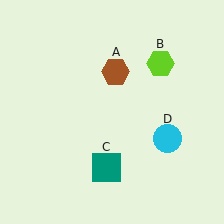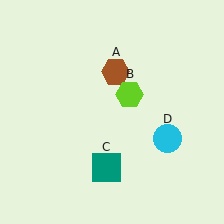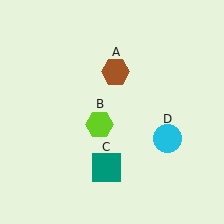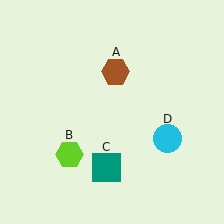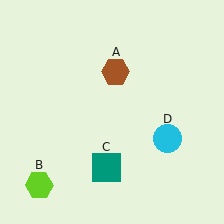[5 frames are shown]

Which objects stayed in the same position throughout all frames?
Brown hexagon (object A) and teal square (object C) and cyan circle (object D) remained stationary.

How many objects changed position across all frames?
1 object changed position: lime hexagon (object B).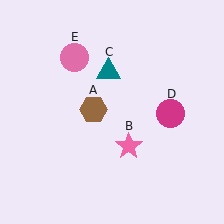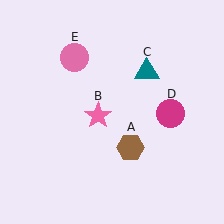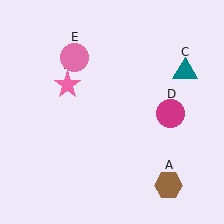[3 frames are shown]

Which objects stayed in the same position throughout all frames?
Magenta circle (object D) and pink circle (object E) remained stationary.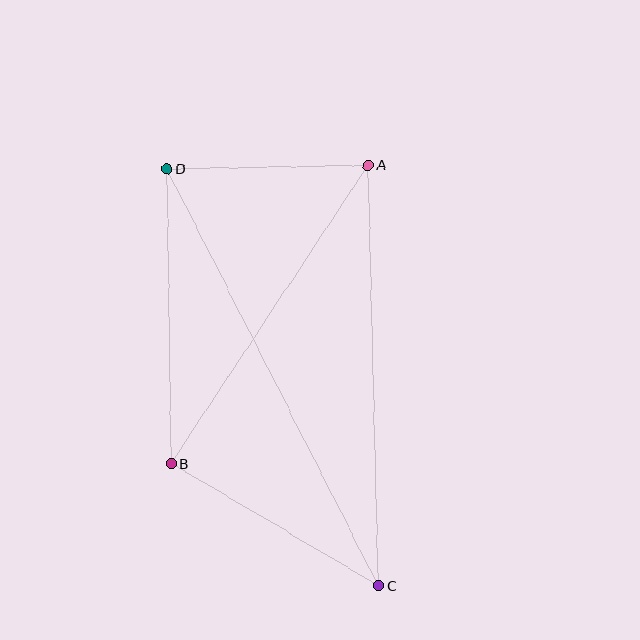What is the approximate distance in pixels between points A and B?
The distance between A and B is approximately 358 pixels.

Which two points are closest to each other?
Points A and D are closest to each other.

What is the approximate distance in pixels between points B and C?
The distance between B and C is approximately 241 pixels.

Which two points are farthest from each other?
Points C and D are farthest from each other.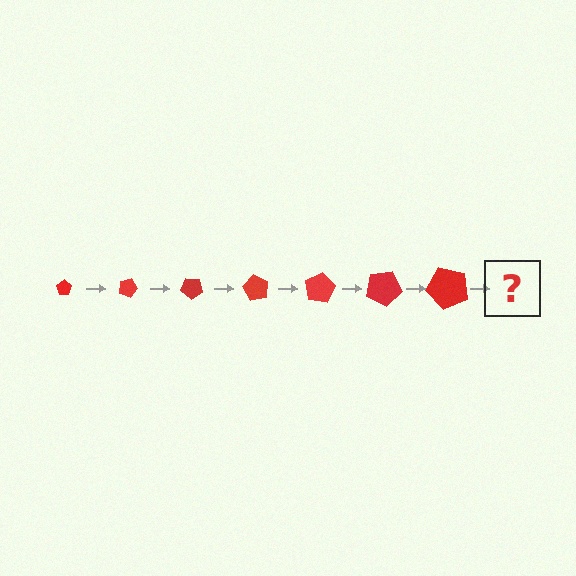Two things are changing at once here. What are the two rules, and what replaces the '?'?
The two rules are that the pentagon grows larger each step and it rotates 20 degrees each step. The '?' should be a pentagon, larger than the previous one and rotated 140 degrees from the start.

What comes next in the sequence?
The next element should be a pentagon, larger than the previous one and rotated 140 degrees from the start.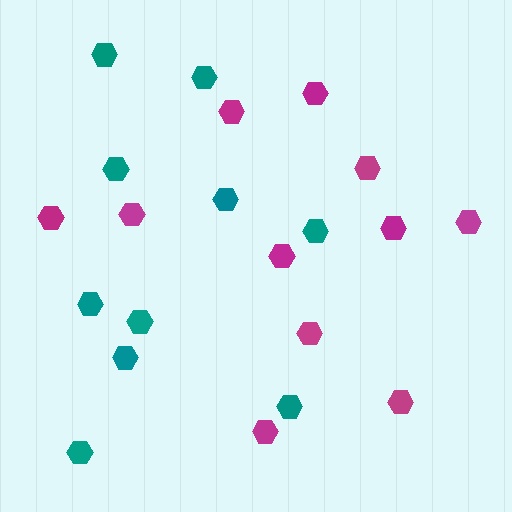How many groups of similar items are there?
There are 2 groups: one group of magenta hexagons (11) and one group of teal hexagons (10).